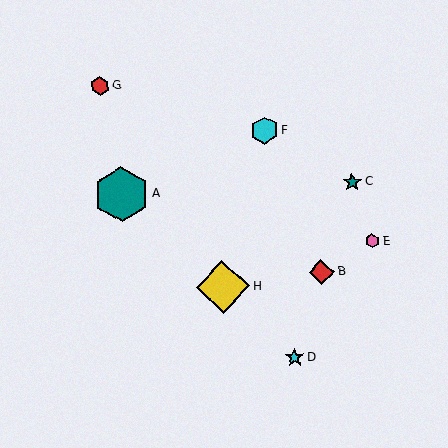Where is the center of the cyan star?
The center of the cyan star is at (295, 357).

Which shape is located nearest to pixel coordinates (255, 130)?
The cyan hexagon (labeled F) at (265, 130) is nearest to that location.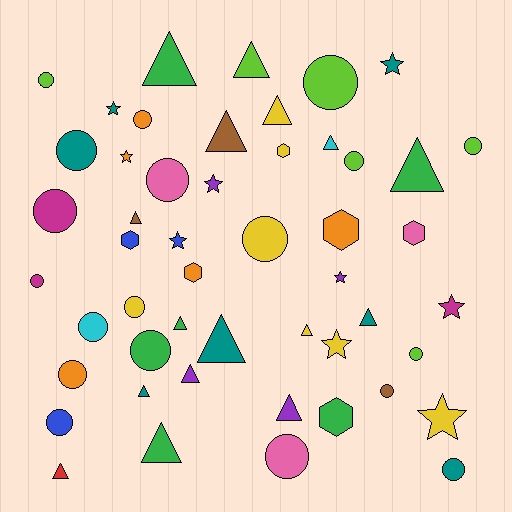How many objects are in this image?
There are 50 objects.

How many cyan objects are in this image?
There are 2 cyan objects.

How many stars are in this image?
There are 9 stars.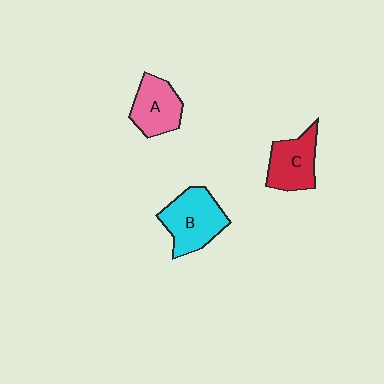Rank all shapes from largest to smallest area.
From largest to smallest: B (cyan), C (red), A (pink).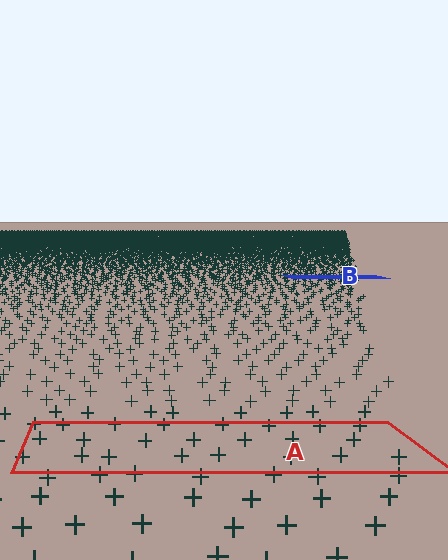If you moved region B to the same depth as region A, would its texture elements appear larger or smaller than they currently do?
They would appear larger. At a closer depth, the same texture elements are projected at a bigger on-screen size.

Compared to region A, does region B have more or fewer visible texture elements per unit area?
Region B has more texture elements per unit area — they are packed more densely because it is farther away.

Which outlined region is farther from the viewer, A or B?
Region B is farther from the viewer — the texture elements inside it appear smaller and more densely packed.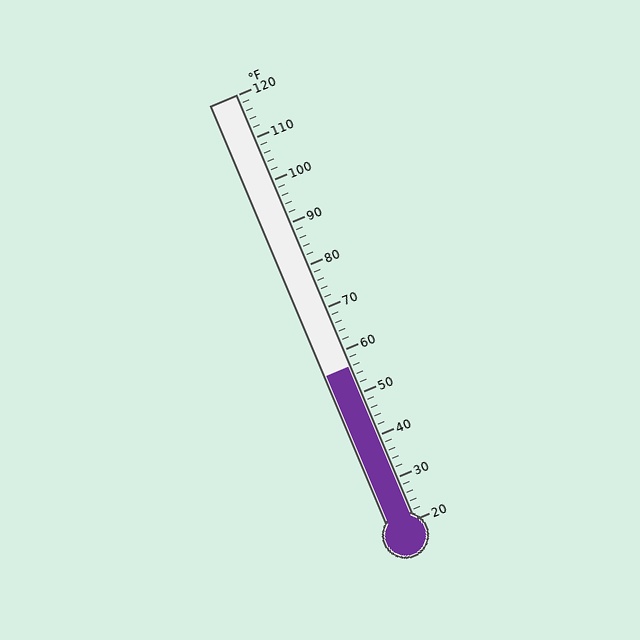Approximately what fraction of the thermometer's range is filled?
The thermometer is filled to approximately 35% of its range.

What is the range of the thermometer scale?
The thermometer scale ranges from 20°F to 120°F.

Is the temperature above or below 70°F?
The temperature is below 70°F.